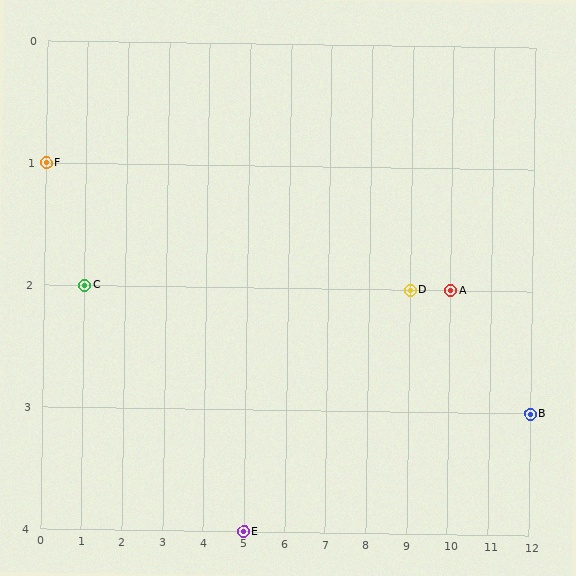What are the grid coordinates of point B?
Point B is at grid coordinates (12, 3).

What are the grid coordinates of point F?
Point F is at grid coordinates (0, 1).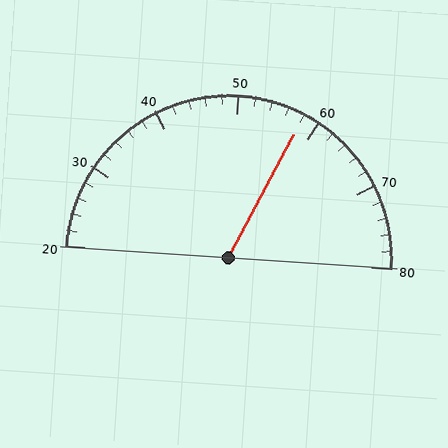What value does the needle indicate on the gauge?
The needle indicates approximately 58.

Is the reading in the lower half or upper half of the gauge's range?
The reading is in the upper half of the range (20 to 80).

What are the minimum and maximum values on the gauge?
The gauge ranges from 20 to 80.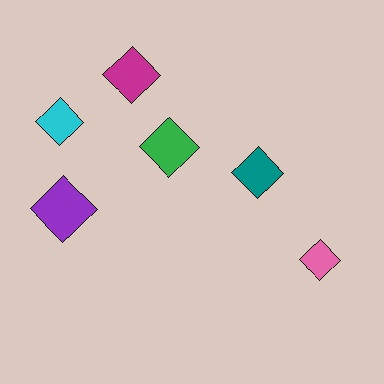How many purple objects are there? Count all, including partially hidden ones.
There is 1 purple object.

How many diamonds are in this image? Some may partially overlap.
There are 6 diamonds.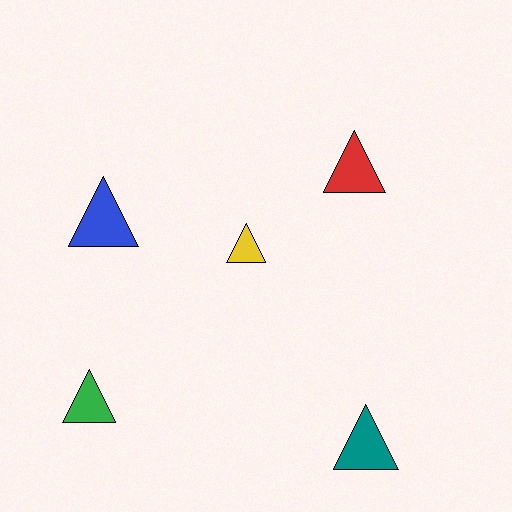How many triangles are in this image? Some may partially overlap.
There are 5 triangles.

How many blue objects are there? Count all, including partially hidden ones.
There is 1 blue object.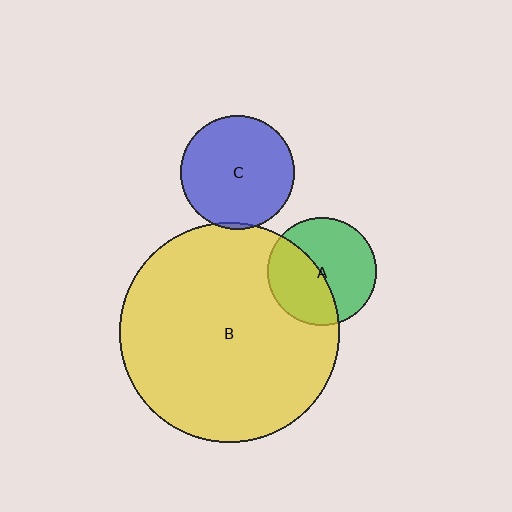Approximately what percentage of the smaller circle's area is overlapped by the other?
Approximately 45%.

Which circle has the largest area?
Circle B (yellow).